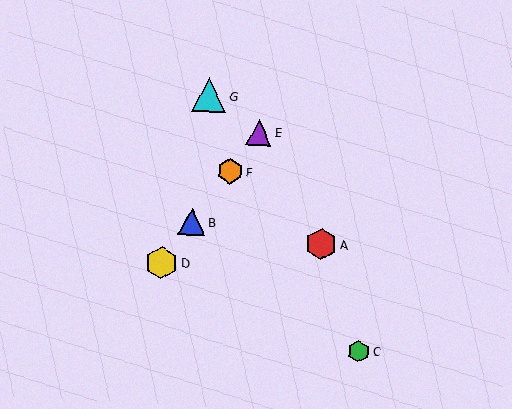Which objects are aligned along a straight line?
Objects B, D, E, F are aligned along a straight line.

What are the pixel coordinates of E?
Object E is at (259, 133).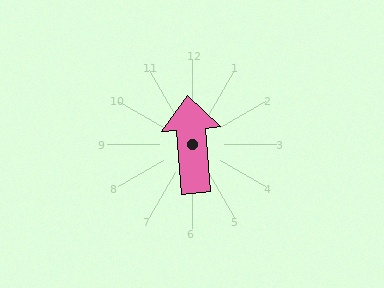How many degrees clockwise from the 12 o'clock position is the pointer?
Approximately 355 degrees.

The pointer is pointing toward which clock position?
Roughly 12 o'clock.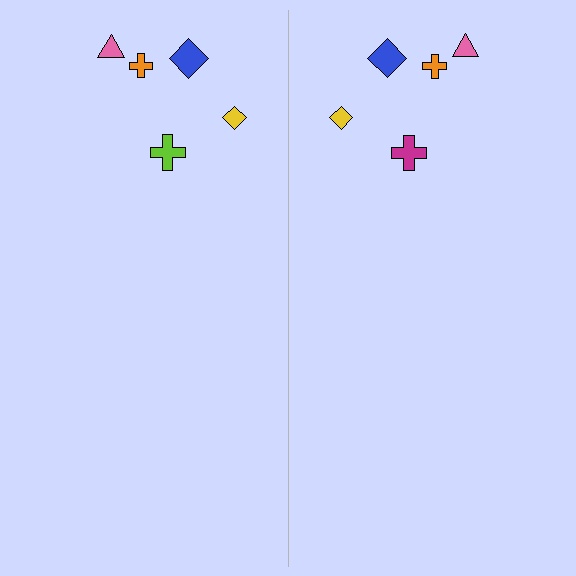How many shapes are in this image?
There are 10 shapes in this image.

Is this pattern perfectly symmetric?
No, the pattern is not perfectly symmetric. The magenta cross on the right side breaks the symmetry — its mirror counterpart is lime.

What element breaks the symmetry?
The magenta cross on the right side breaks the symmetry — its mirror counterpart is lime.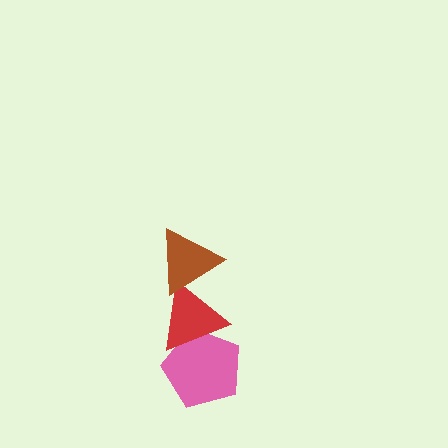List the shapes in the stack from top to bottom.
From top to bottom: the brown triangle, the red triangle, the pink pentagon.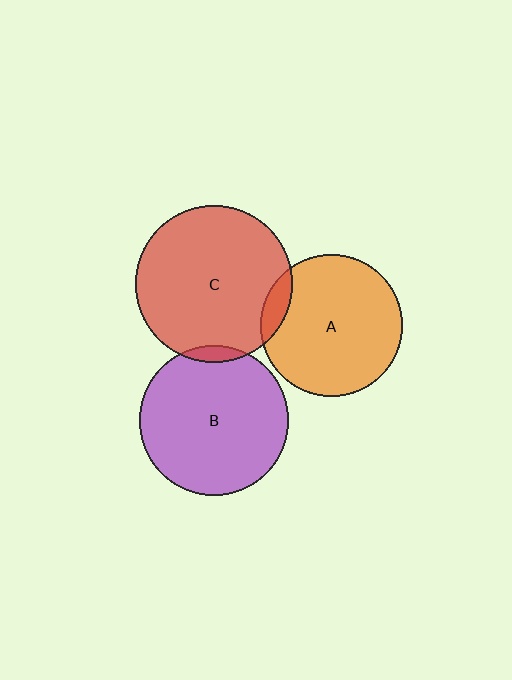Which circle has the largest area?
Circle C (red).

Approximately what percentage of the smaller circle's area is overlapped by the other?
Approximately 5%.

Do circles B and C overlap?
Yes.